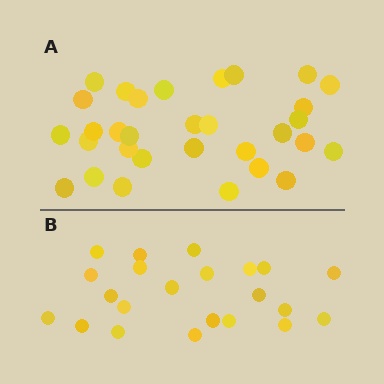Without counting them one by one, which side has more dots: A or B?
Region A (the top region) has more dots.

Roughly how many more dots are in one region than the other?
Region A has roughly 8 or so more dots than region B.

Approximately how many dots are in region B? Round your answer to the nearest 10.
About 20 dots. (The exact count is 22, which rounds to 20.)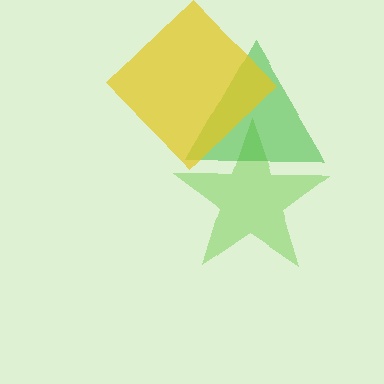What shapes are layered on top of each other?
The layered shapes are: a lime star, a green triangle, a yellow diamond.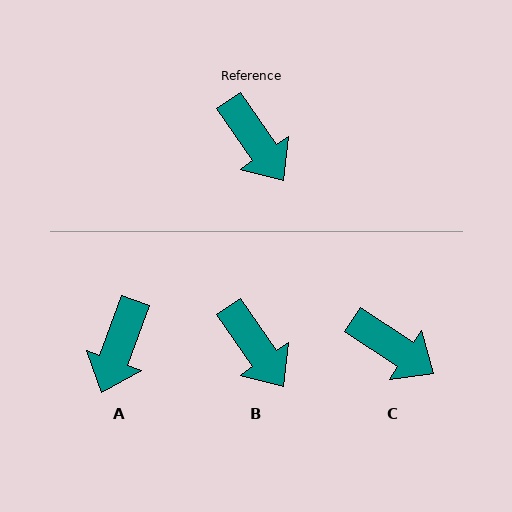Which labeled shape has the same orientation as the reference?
B.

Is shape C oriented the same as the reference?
No, it is off by about 22 degrees.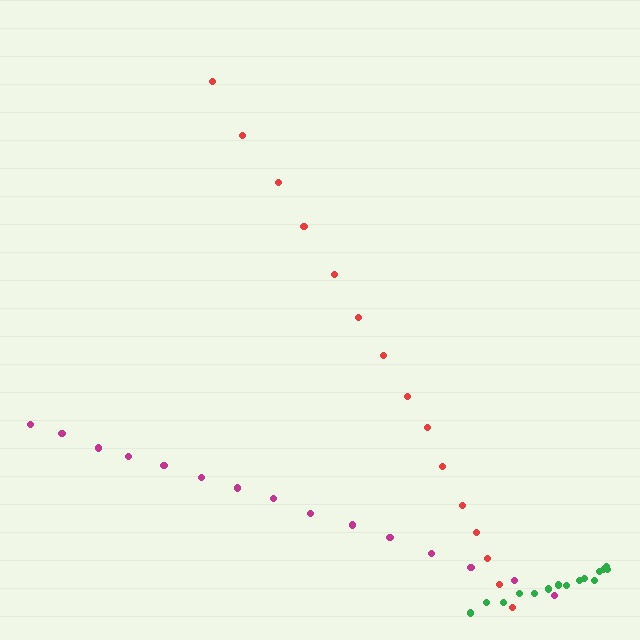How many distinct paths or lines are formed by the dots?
There are 3 distinct paths.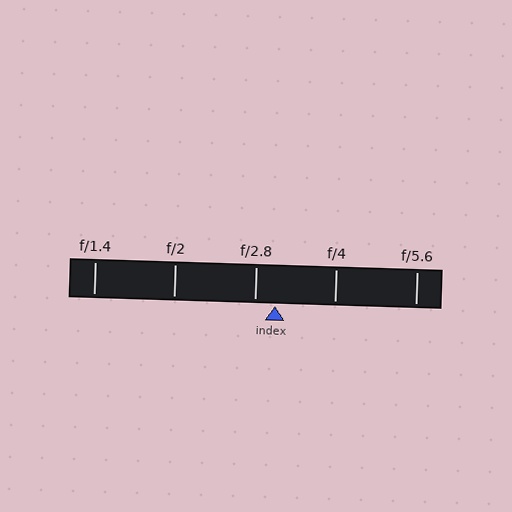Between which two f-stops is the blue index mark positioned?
The index mark is between f/2.8 and f/4.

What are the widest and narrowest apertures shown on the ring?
The widest aperture shown is f/1.4 and the narrowest is f/5.6.